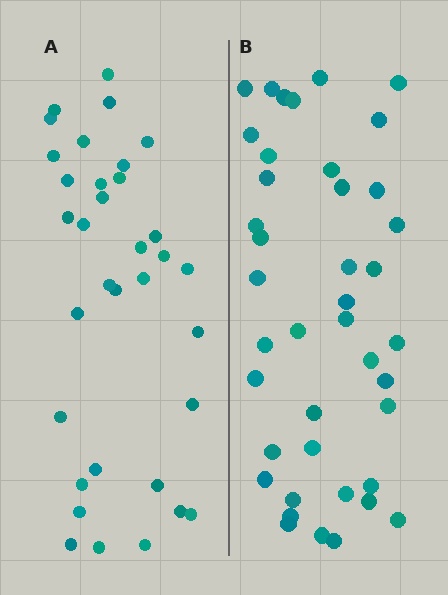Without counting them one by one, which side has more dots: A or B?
Region B (the right region) has more dots.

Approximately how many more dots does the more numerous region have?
Region B has roughly 8 or so more dots than region A.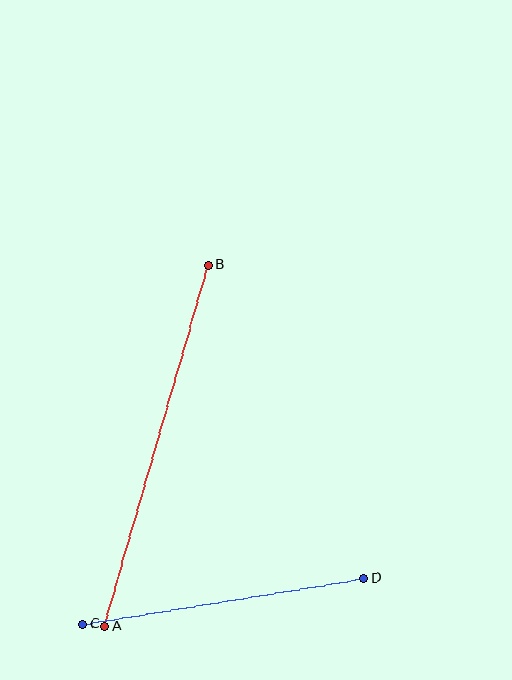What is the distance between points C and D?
The distance is approximately 285 pixels.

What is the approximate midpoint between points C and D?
The midpoint is at approximately (223, 601) pixels.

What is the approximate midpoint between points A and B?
The midpoint is at approximately (157, 446) pixels.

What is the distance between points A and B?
The distance is approximately 376 pixels.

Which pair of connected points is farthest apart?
Points A and B are farthest apart.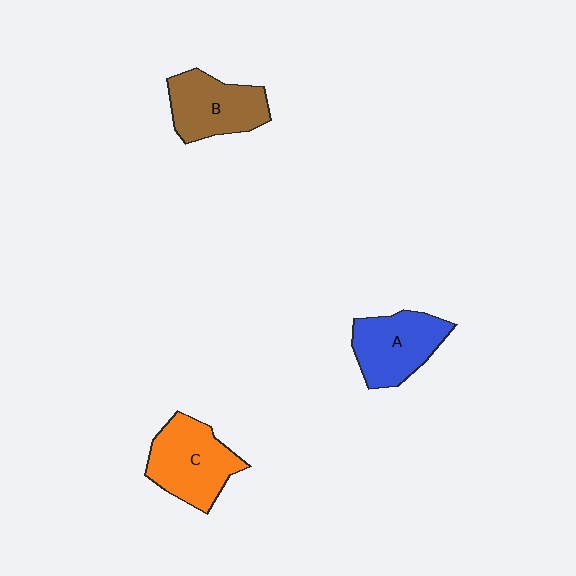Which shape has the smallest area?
Shape B (brown).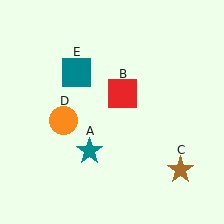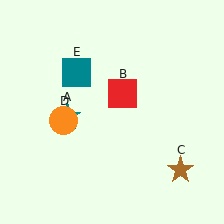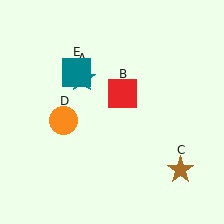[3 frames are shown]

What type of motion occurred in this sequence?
The teal star (object A) rotated clockwise around the center of the scene.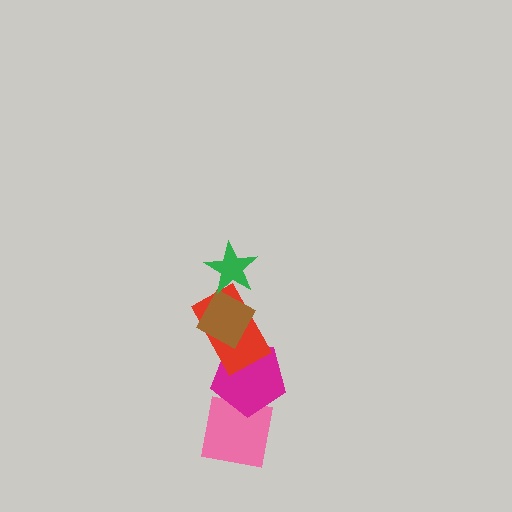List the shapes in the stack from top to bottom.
From top to bottom: the green star, the brown diamond, the red rectangle, the magenta pentagon, the pink square.